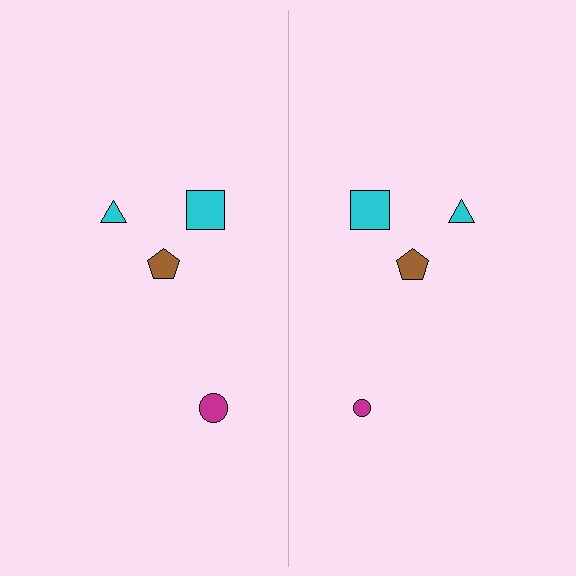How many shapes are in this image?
There are 8 shapes in this image.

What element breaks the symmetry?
The magenta circle on the right side has a different size than its mirror counterpart.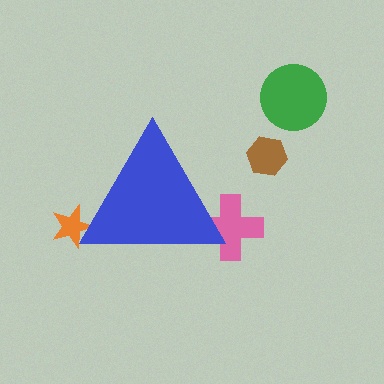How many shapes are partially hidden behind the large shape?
2 shapes are partially hidden.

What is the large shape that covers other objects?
A blue triangle.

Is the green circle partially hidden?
No, the green circle is fully visible.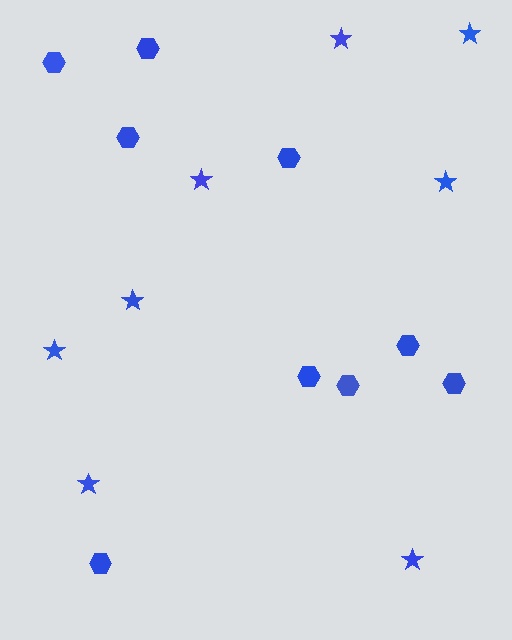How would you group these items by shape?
There are 2 groups: one group of stars (8) and one group of hexagons (9).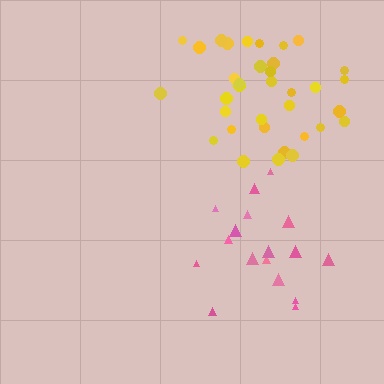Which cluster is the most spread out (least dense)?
Pink.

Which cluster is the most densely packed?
Yellow.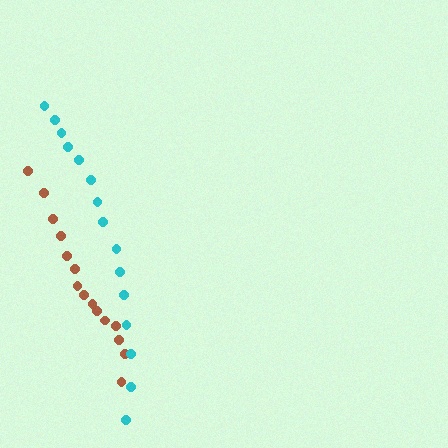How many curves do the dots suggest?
There are 2 distinct paths.